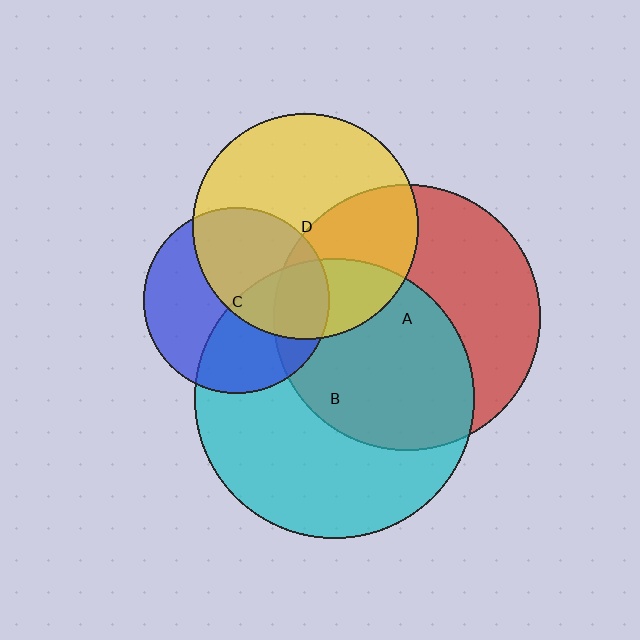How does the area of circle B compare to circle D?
Approximately 1.5 times.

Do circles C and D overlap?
Yes.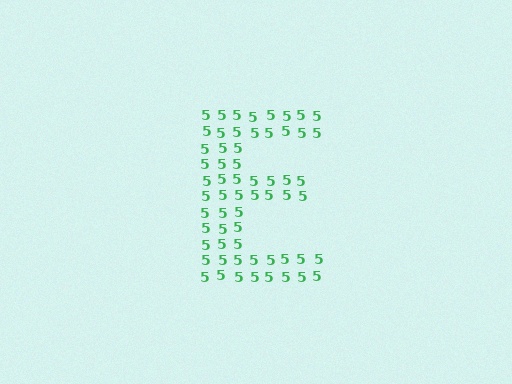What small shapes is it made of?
It is made of small digit 5's.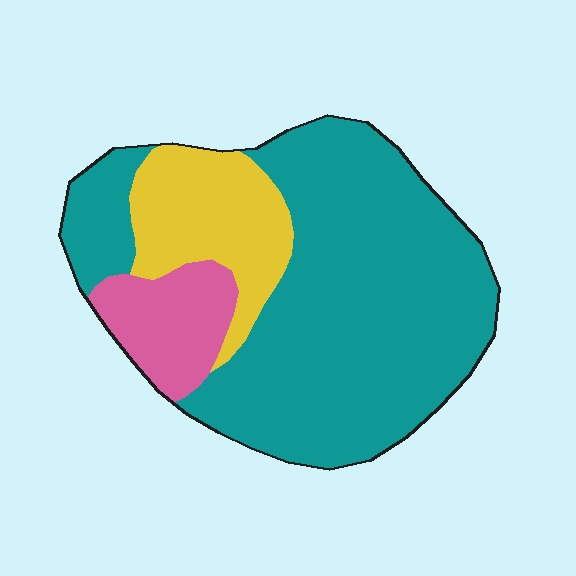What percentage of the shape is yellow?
Yellow takes up between a sixth and a third of the shape.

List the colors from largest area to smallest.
From largest to smallest: teal, yellow, pink.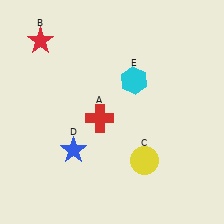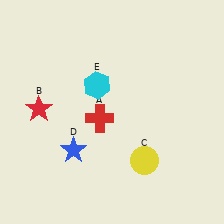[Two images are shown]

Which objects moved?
The objects that moved are: the red star (B), the cyan hexagon (E).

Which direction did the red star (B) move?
The red star (B) moved down.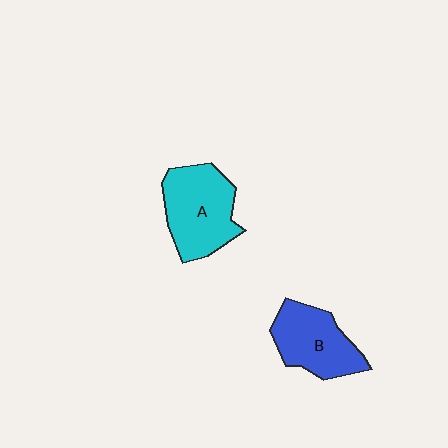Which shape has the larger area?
Shape A (cyan).